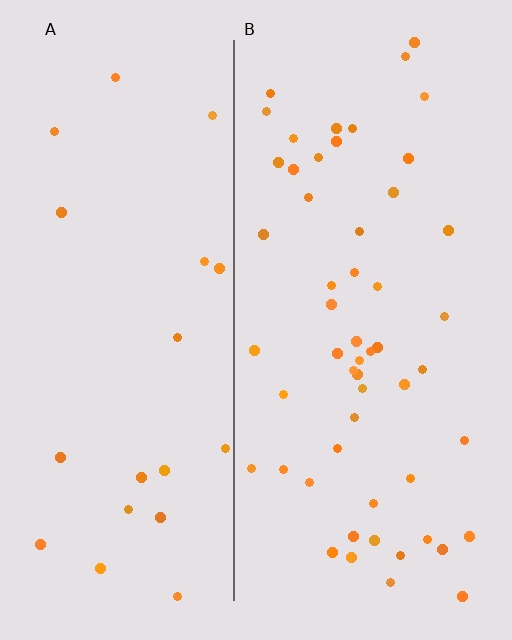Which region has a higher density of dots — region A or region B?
B (the right).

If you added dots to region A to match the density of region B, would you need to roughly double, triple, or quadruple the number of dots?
Approximately triple.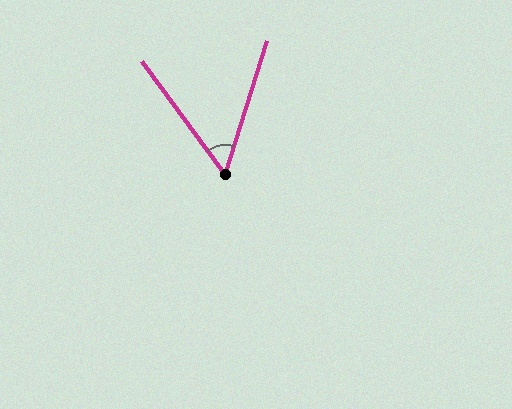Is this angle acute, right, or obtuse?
It is acute.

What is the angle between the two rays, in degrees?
Approximately 53 degrees.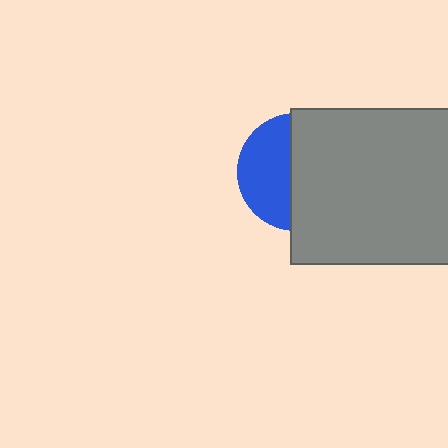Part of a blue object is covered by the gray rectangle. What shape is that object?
It is a circle.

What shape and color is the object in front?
The object in front is a gray rectangle.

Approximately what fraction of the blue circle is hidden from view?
Roughly 57% of the blue circle is hidden behind the gray rectangle.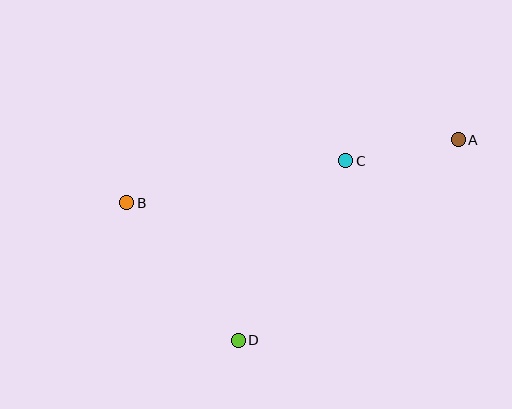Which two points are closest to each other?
Points A and C are closest to each other.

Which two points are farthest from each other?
Points A and B are farthest from each other.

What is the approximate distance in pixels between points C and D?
The distance between C and D is approximately 209 pixels.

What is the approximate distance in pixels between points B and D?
The distance between B and D is approximately 177 pixels.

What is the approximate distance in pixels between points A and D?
The distance between A and D is approximately 297 pixels.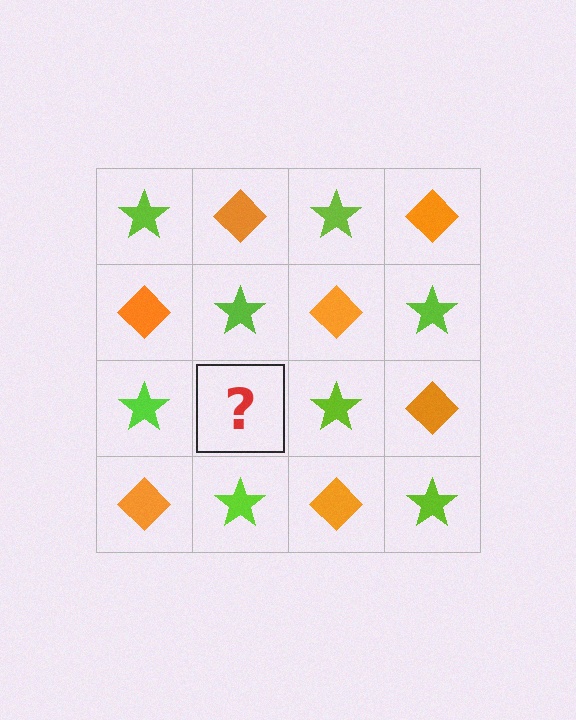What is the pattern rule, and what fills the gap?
The rule is that it alternates lime star and orange diamond in a checkerboard pattern. The gap should be filled with an orange diamond.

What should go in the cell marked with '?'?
The missing cell should contain an orange diamond.